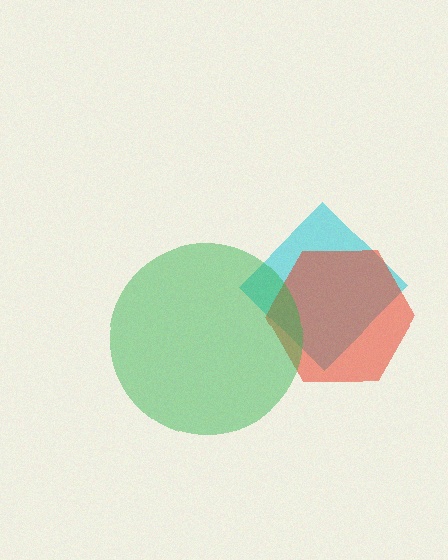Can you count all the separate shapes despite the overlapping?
Yes, there are 3 separate shapes.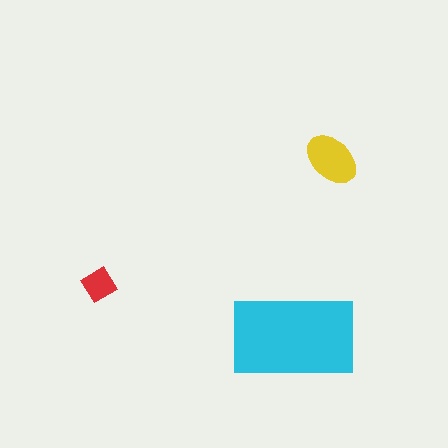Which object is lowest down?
The cyan rectangle is bottommost.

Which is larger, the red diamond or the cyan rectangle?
The cyan rectangle.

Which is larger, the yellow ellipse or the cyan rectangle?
The cyan rectangle.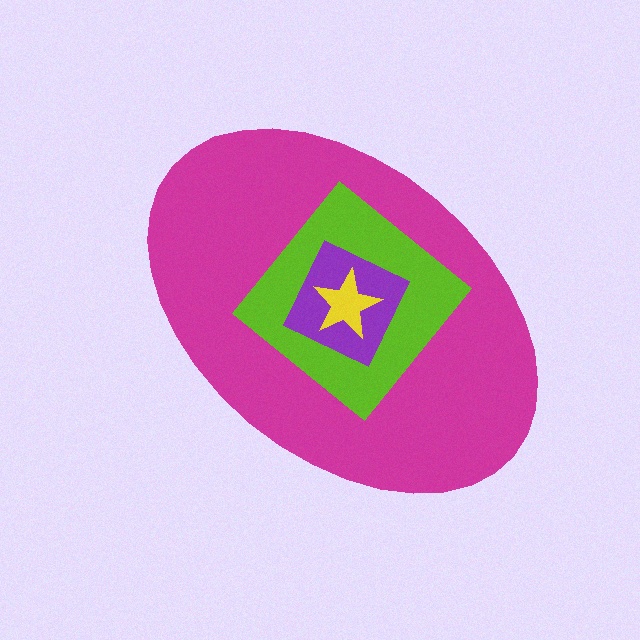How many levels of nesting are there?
4.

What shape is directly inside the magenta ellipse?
The lime diamond.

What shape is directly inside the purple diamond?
The yellow star.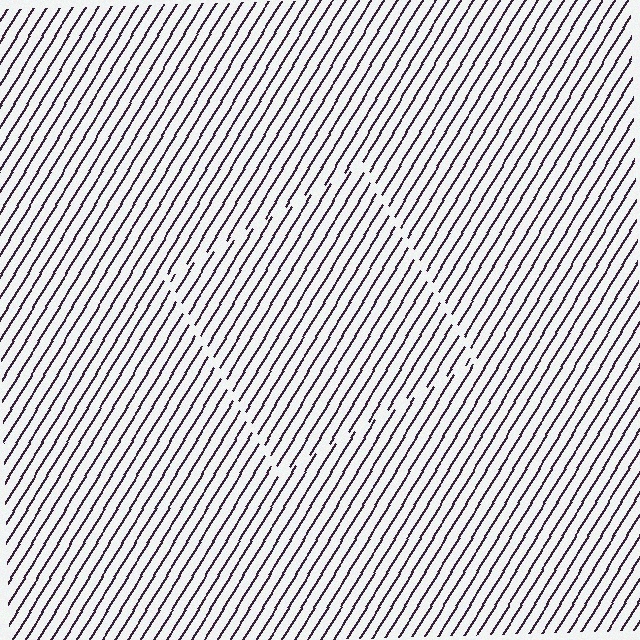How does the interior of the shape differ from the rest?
The interior of the shape contains the same grating, shifted by half a period — the contour is defined by the phase discontinuity where line-ends from the inner and outer gratings abut.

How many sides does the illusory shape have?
4 sides — the line-ends trace a square.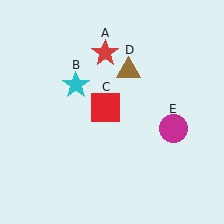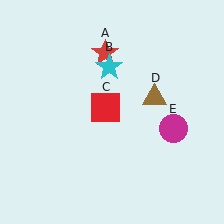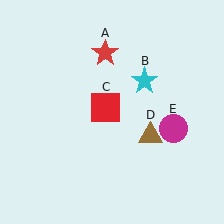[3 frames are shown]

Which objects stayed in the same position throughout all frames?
Red star (object A) and red square (object C) and magenta circle (object E) remained stationary.